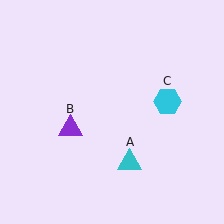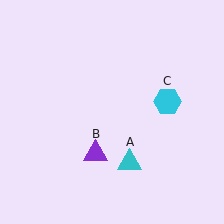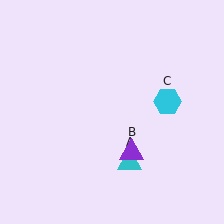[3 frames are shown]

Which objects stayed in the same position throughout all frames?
Cyan triangle (object A) and cyan hexagon (object C) remained stationary.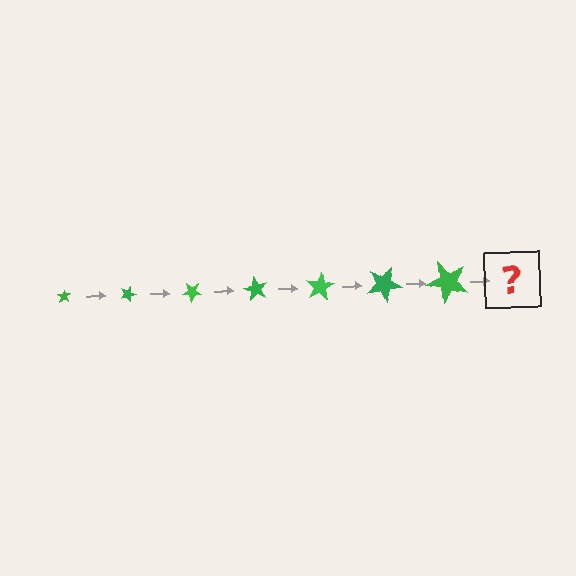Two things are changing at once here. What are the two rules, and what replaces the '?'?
The two rules are that the star grows larger each step and it rotates 20 degrees each step. The '?' should be a star, larger than the previous one and rotated 140 degrees from the start.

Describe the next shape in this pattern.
It should be a star, larger than the previous one and rotated 140 degrees from the start.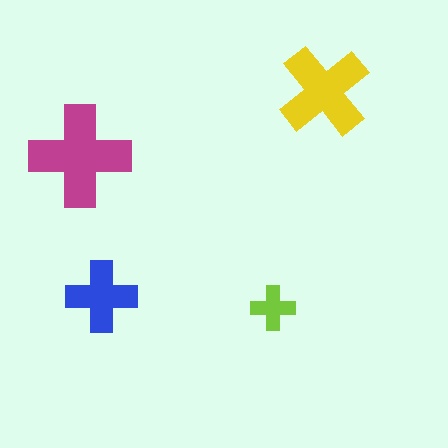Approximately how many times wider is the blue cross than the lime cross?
About 1.5 times wider.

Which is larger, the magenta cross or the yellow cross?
The magenta one.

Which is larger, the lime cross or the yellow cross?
The yellow one.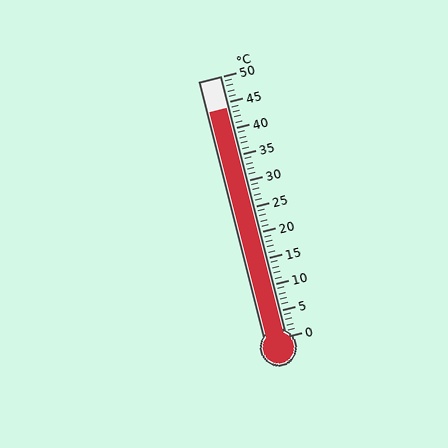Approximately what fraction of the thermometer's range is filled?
The thermometer is filled to approximately 90% of its range.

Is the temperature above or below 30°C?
The temperature is above 30°C.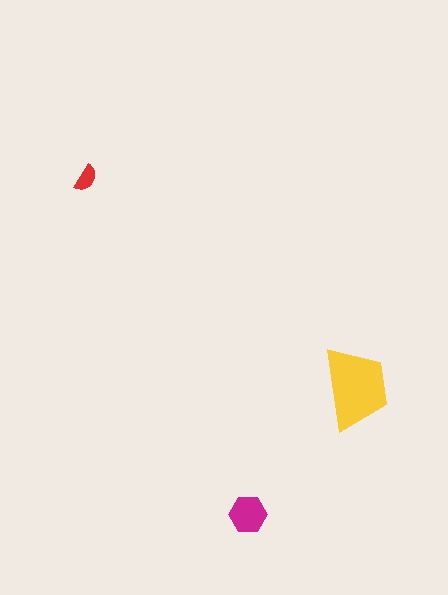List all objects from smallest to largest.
The red semicircle, the magenta hexagon, the yellow trapezoid.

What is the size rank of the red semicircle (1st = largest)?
3rd.